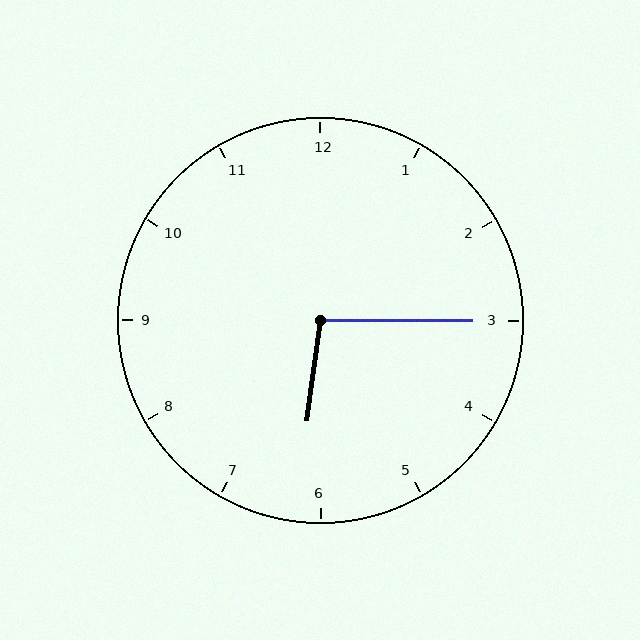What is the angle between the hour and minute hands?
Approximately 98 degrees.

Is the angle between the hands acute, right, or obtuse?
It is obtuse.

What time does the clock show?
6:15.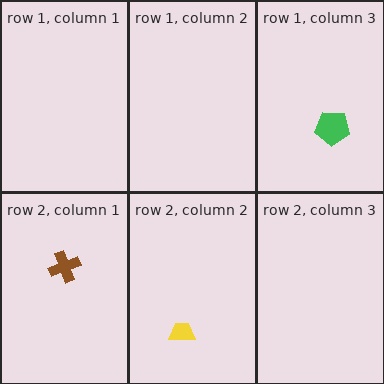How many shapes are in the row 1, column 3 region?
1.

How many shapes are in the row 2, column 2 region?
1.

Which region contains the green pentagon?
The row 1, column 3 region.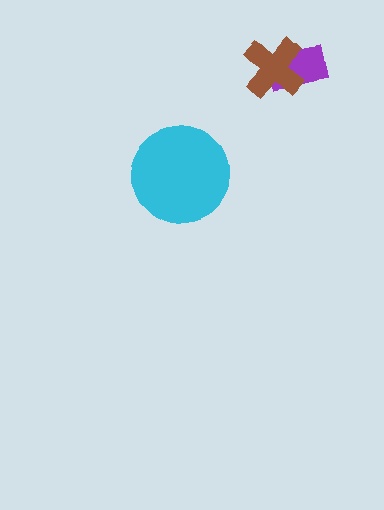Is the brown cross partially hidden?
No, no other shape covers it.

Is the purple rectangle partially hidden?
Yes, it is partially covered by another shape.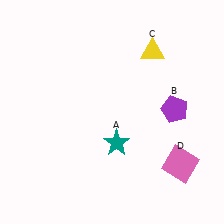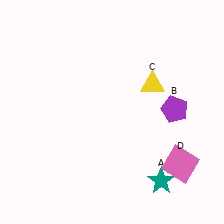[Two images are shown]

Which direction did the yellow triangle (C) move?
The yellow triangle (C) moved down.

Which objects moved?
The objects that moved are: the teal star (A), the yellow triangle (C).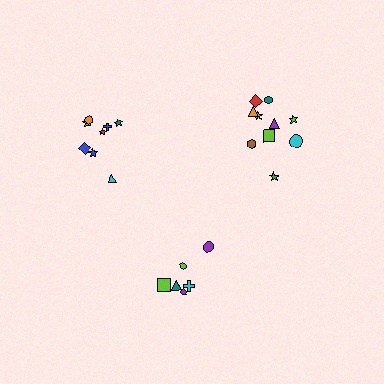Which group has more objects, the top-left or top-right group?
The top-right group.